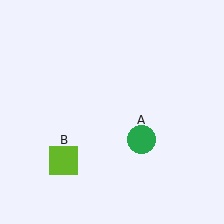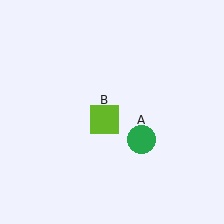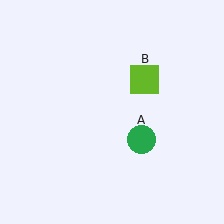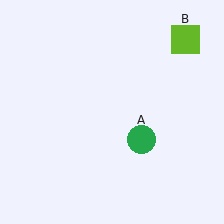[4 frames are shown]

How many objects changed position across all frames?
1 object changed position: lime square (object B).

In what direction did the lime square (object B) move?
The lime square (object B) moved up and to the right.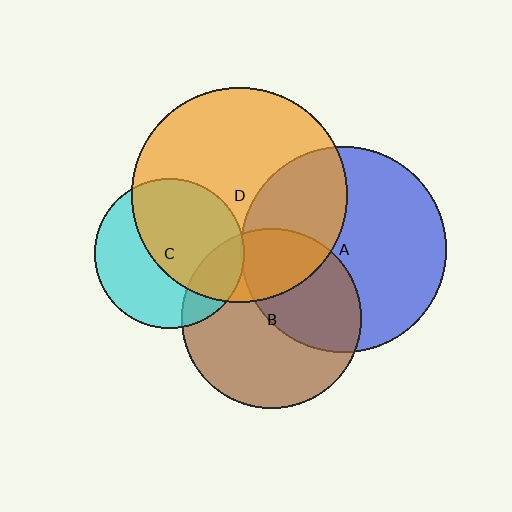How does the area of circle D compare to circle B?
Approximately 1.4 times.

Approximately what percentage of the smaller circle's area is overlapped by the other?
Approximately 40%.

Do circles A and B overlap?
Yes.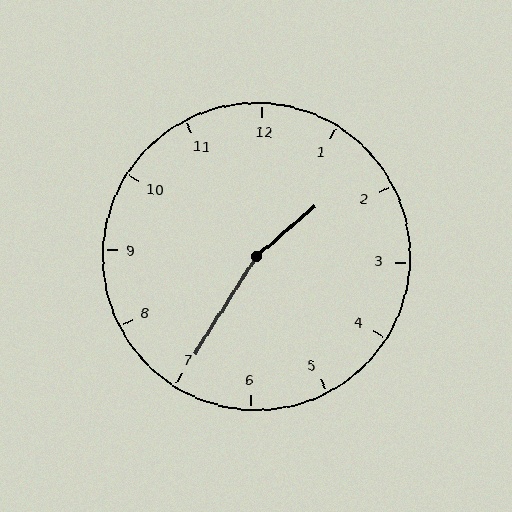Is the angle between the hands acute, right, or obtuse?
It is obtuse.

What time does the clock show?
1:35.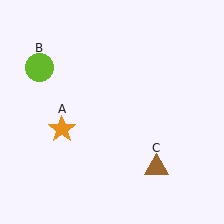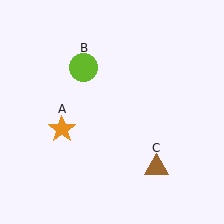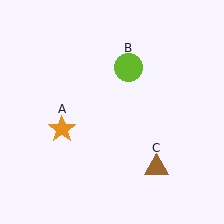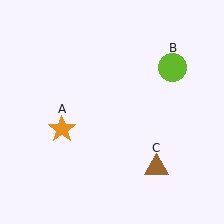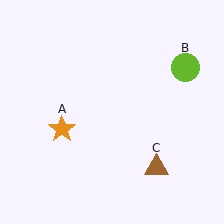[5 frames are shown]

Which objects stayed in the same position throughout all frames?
Orange star (object A) and brown triangle (object C) remained stationary.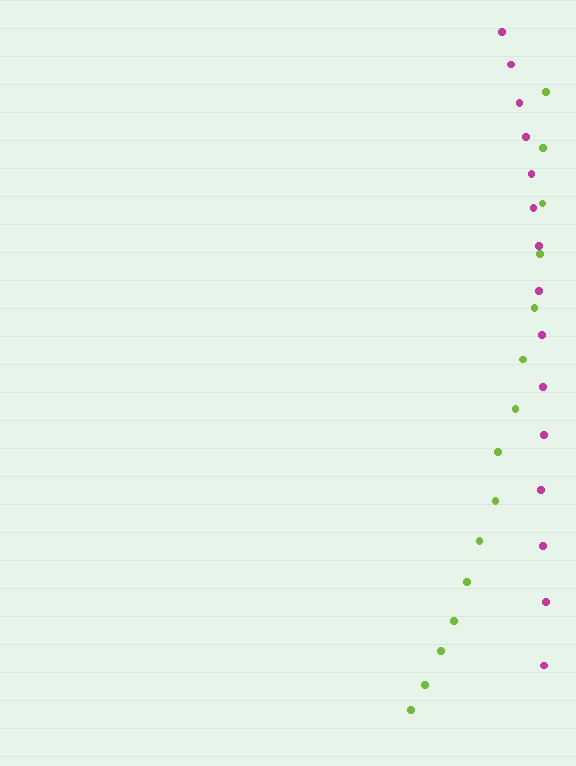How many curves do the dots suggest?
There are 2 distinct paths.